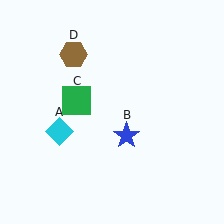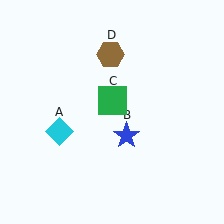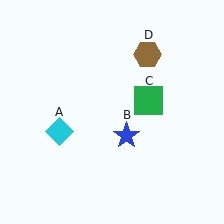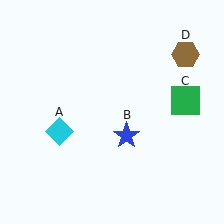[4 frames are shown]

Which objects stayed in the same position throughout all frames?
Cyan diamond (object A) and blue star (object B) remained stationary.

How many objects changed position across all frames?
2 objects changed position: green square (object C), brown hexagon (object D).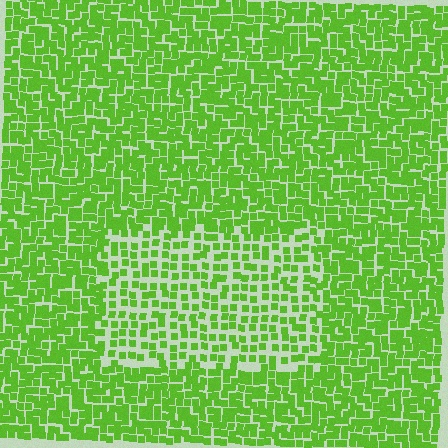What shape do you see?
I see a rectangle.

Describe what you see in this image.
The image contains small lime elements arranged at two different densities. A rectangle-shaped region is visible where the elements are less densely packed than the surrounding area.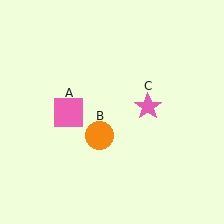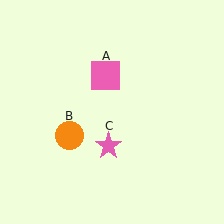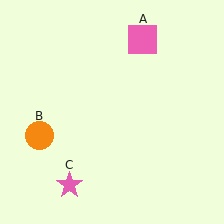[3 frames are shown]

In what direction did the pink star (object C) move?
The pink star (object C) moved down and to the left.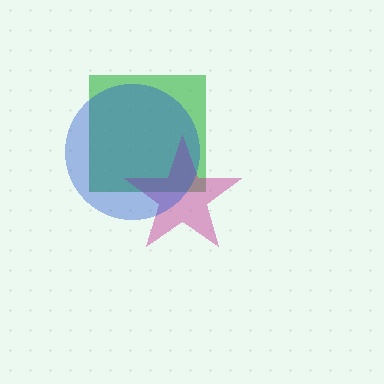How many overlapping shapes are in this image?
There are 3 overlapping shapes in the image.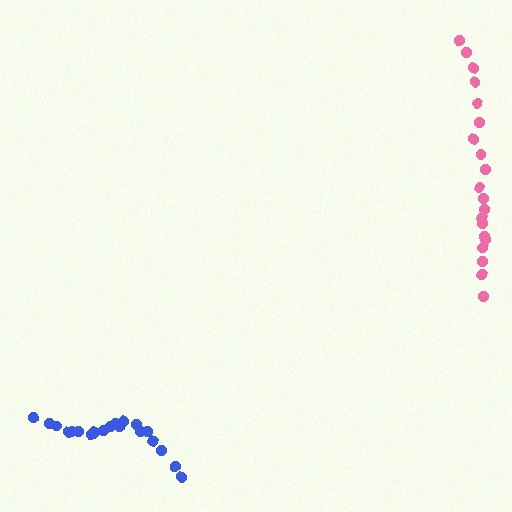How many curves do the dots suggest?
There are 2 distinct paths.